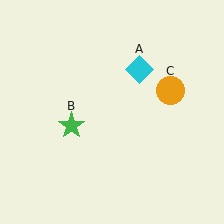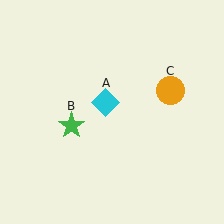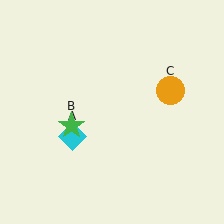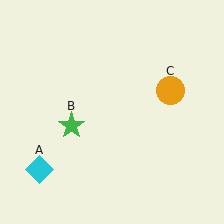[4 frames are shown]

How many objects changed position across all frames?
1 object changed position: cyan diamond (object A).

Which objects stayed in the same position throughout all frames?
Green star (object B) and orange circle (object C) remained stationary.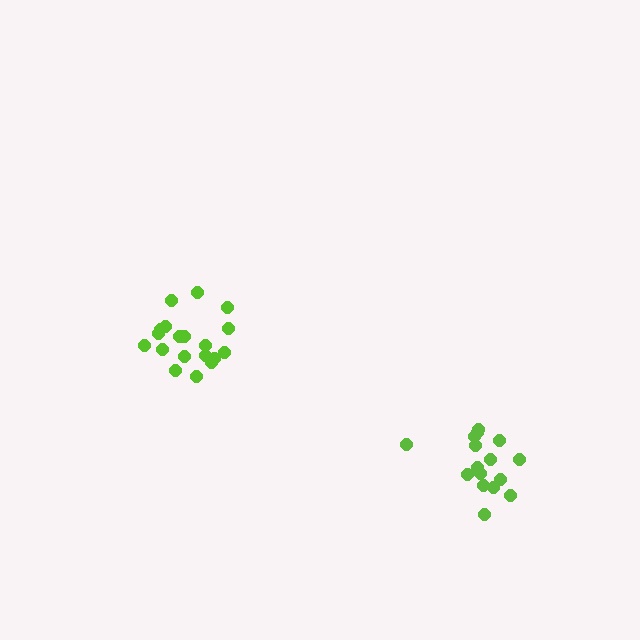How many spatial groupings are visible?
There are 2 spatial groupings.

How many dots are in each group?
Group 1: 19 dots, Group 2: 16 dots (35 total).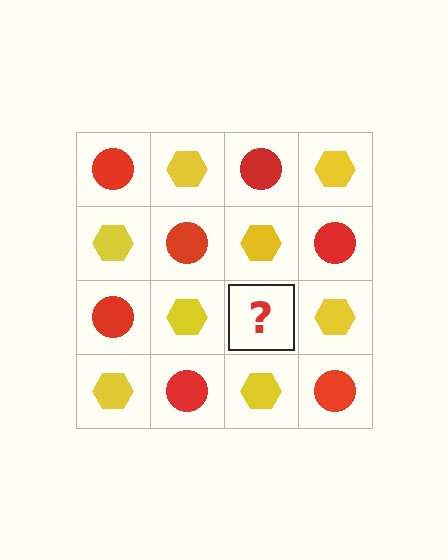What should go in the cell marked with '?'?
The missing cell should contain a red circle.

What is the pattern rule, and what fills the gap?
The rule is that it alternates red circle and yellow hexagon in a checkerboard pattern. The gap should be filled with a red circle.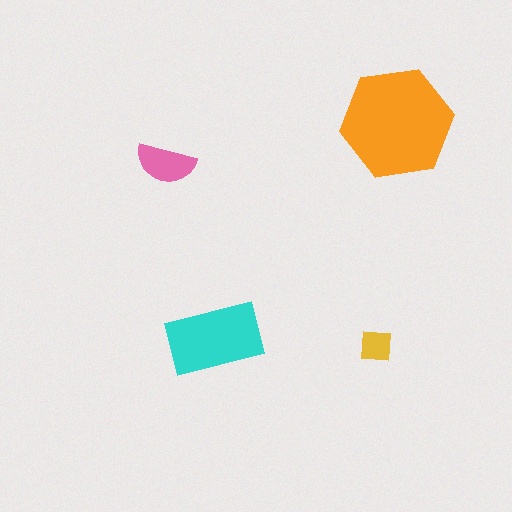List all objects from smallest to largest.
The yellow square, the pink semicircle, the cyan rectangle, the orange hexagon.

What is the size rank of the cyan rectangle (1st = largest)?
2nd.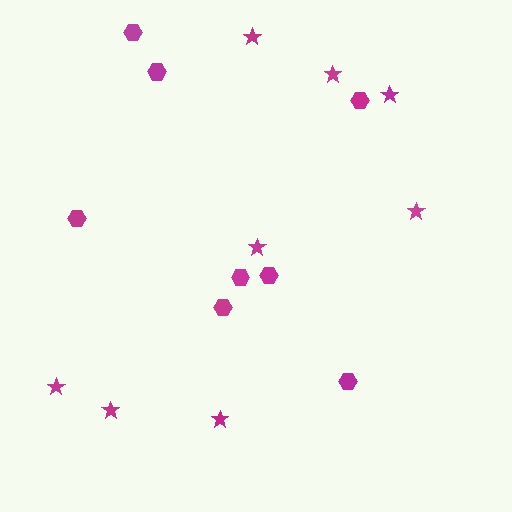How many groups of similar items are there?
There are 2 groups: one group of hexagons (8) and one group of stars (8).